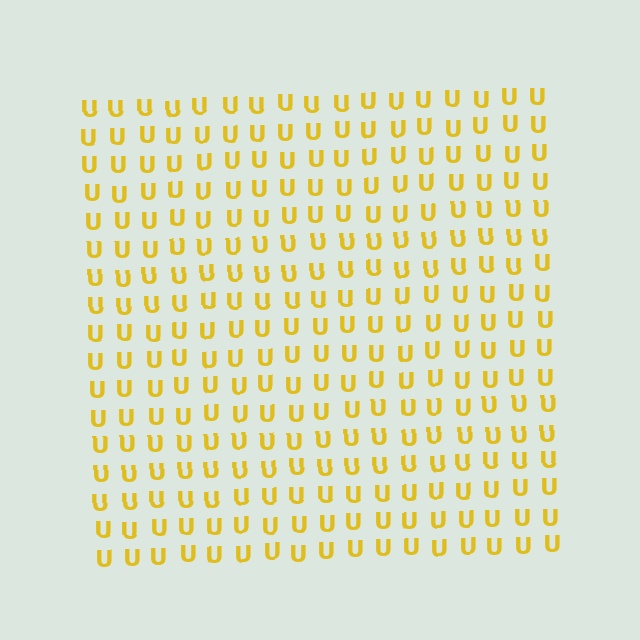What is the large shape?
The large shape is a square.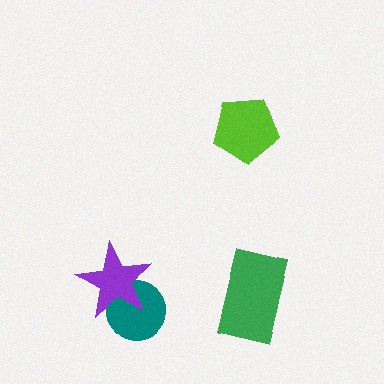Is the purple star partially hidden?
No, no other shape covers it.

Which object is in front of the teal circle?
The purple star is in front of the teal circle.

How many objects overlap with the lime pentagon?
0 objects overlap with the lime pentagon.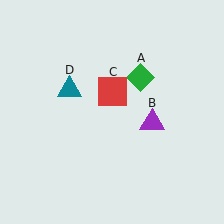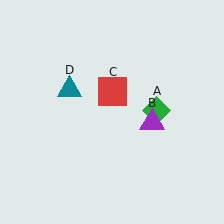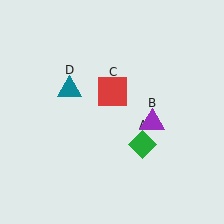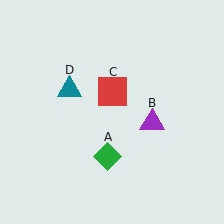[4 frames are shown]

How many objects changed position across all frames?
1 object changed position: green diamond (object A).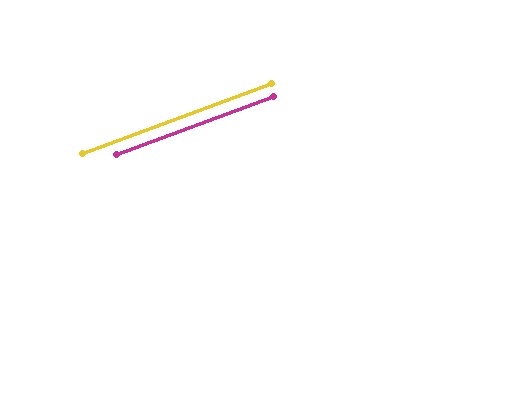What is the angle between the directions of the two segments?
Approximately 0 degrees.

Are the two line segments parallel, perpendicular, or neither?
Parallel — their directions differ by only 0.2°.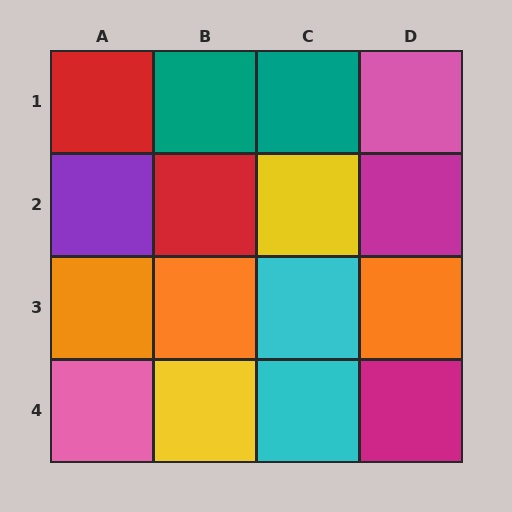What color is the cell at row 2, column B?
Red.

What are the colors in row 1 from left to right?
Red, teal, teal, pink.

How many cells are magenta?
2 cells are magenta.